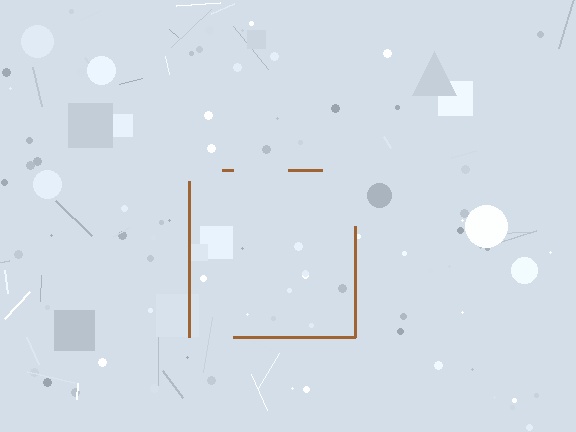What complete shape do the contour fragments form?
The contour fragments form a square.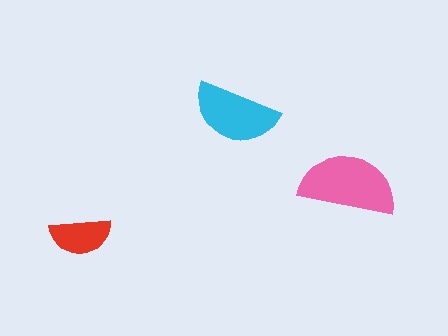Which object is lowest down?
The red semicircle is bottommost.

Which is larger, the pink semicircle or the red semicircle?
The pink one.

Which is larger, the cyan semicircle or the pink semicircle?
The pink one.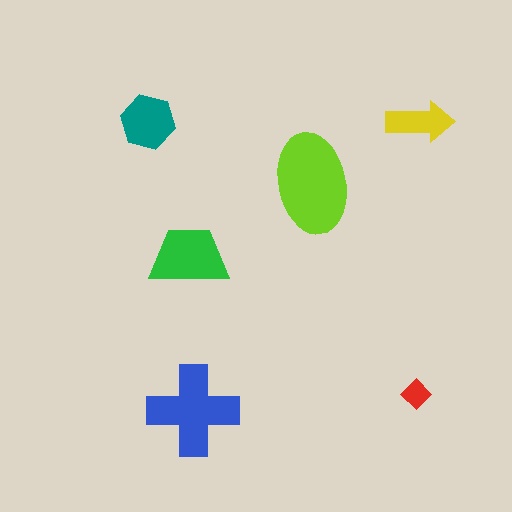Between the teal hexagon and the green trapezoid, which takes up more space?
The green trapezoid.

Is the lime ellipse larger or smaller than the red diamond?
Larger.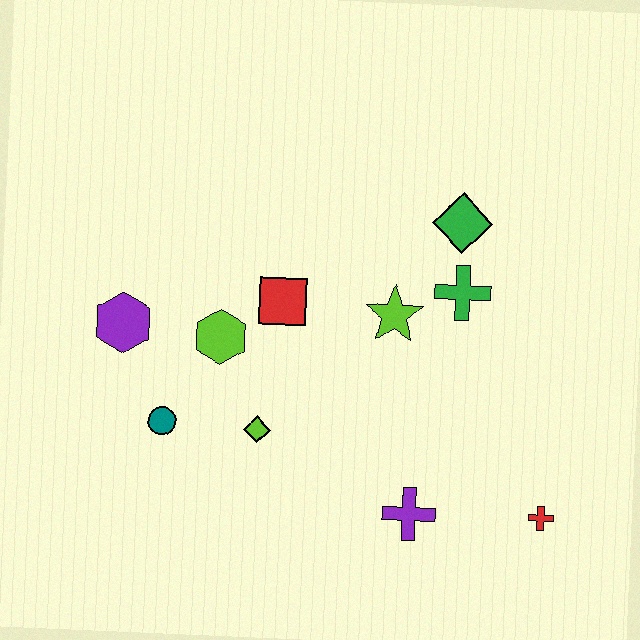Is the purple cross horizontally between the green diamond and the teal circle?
Yes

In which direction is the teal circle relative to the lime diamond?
The teal circle is to the left of the lime diamond.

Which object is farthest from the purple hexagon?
The red cross is farthest from the purple hexagon.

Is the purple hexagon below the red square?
Yes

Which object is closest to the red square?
The lime hexagon is closest to the red square.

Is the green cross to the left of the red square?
No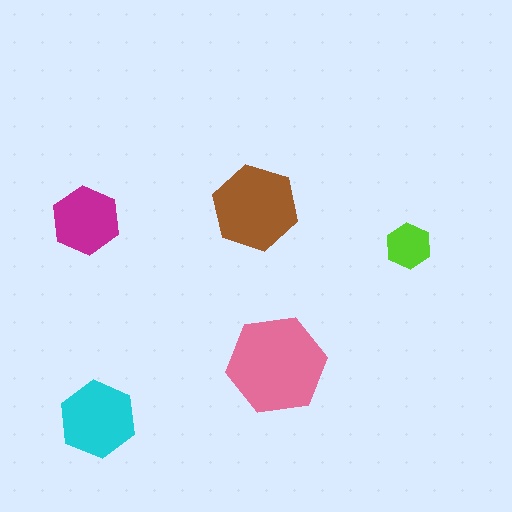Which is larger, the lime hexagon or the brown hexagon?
The brown one.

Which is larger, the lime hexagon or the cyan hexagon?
The cyan one.